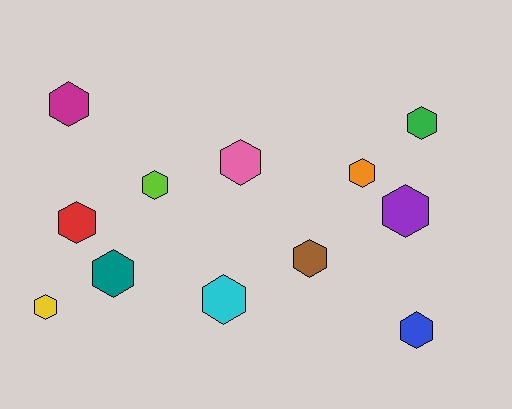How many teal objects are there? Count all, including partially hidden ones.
There is 1 teal object.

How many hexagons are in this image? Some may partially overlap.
There are 12 hexagons.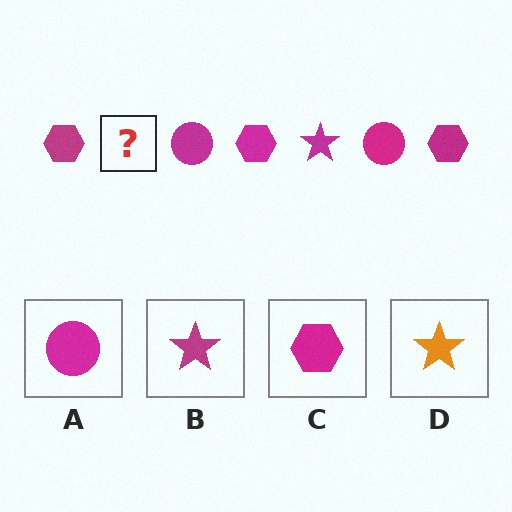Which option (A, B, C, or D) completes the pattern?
B.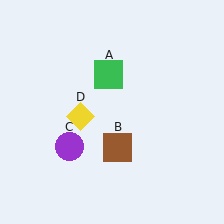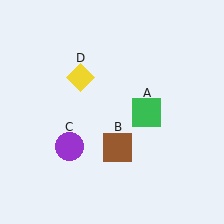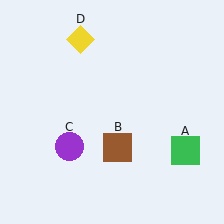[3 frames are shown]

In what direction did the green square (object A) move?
The green square (object A) moved down and to the right.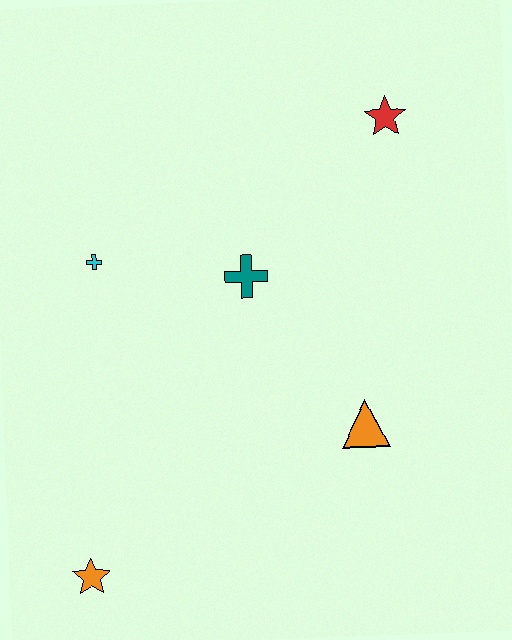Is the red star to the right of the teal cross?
Yes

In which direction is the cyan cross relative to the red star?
The cyan cross is to the left of the red star.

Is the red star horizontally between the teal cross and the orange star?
No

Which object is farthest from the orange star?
The red star is farthest from the orange star.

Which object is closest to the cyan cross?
The teal cross is closest to the cyan cross.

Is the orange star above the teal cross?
No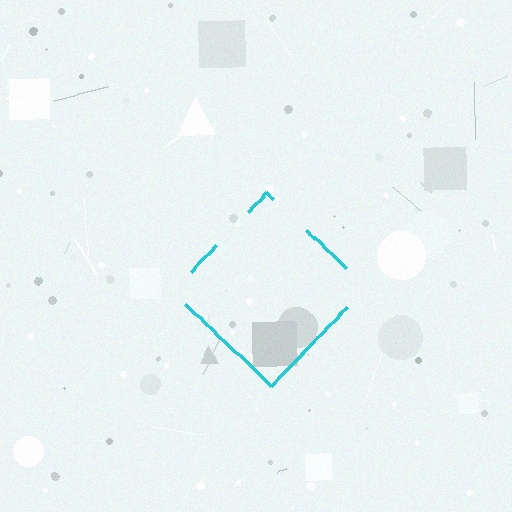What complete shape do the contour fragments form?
The contour fragments form a diamond.